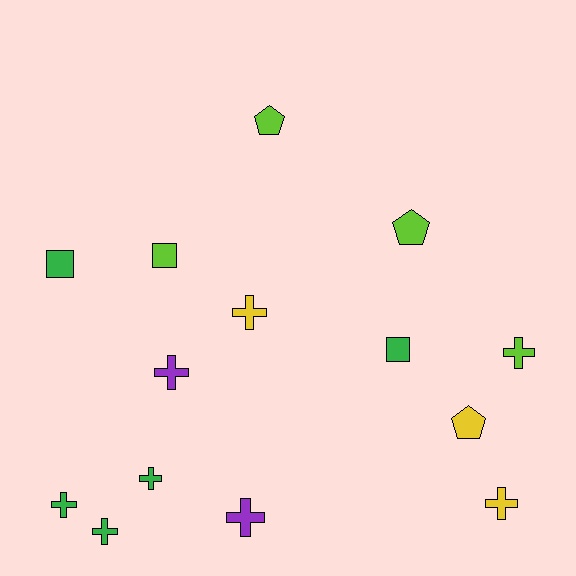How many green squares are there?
There are 2 green squares.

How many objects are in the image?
There are 14 objects.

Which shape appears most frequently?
Cross, with 8 objects.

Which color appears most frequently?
Green, with 5 objects.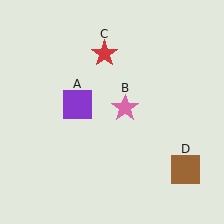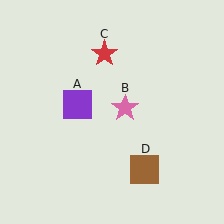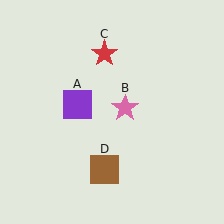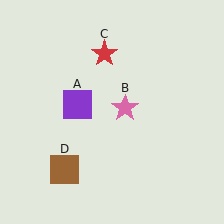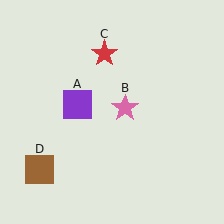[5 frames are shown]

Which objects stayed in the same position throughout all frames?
Purple square (object A) and pink star (object B) and red star (object C) remained stationary.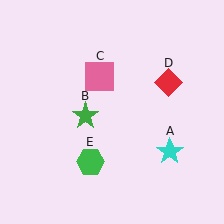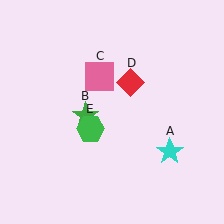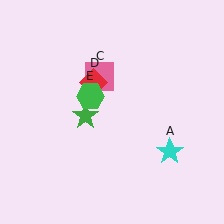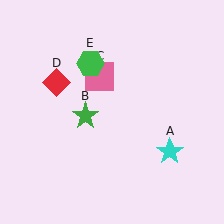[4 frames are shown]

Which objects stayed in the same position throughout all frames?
Cyan star (object A) and green star (object B) and pink square (object C) remained stationary.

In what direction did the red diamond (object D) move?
The red diamond (object D) moved left.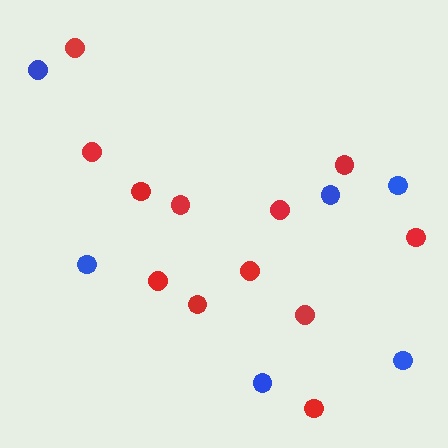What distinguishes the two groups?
There are 2 groups: one group of blue circles (6) and one group of red circles (12).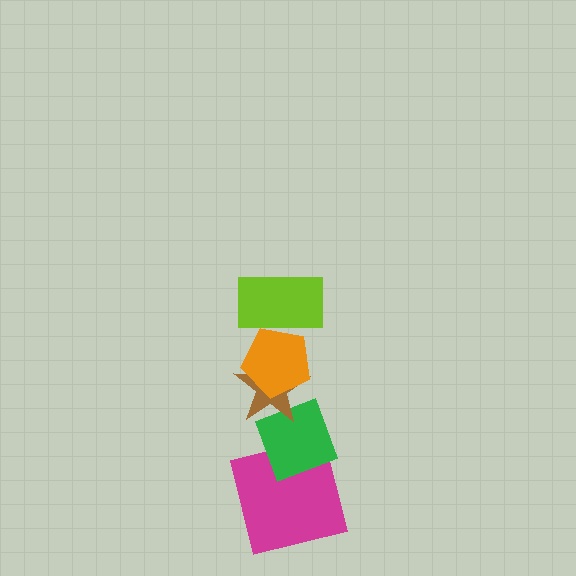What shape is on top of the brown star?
The orange pentagon is on top of the brown star.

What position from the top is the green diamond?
The green diamond is 4th from the top.